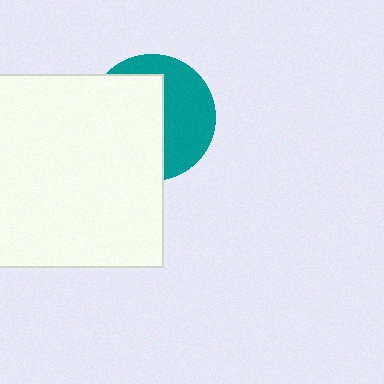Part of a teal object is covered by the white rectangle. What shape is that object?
It is a circle.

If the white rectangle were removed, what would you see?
You would see the complete teal circle.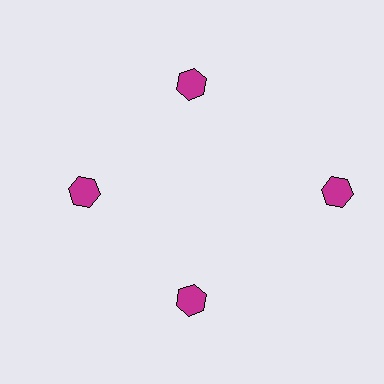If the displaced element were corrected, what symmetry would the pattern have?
It would have 4-fold rotational symmetry — the pattern would map onto itself every 90 degrees.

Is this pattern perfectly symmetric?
No. The 4 magenta hexagons are arranged in a ring, but one element near the 3 o'clock position is pushed outward from the center, breaking the 4-fold rotational symmetry.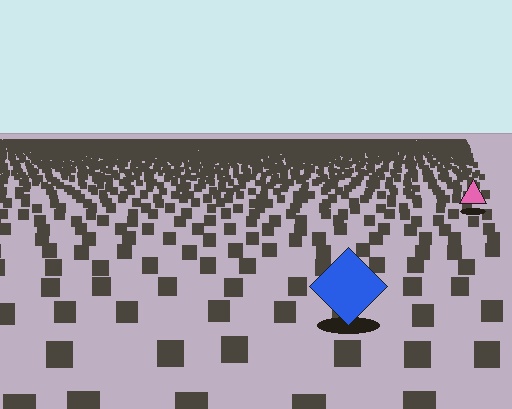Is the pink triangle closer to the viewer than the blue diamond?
No. The blue diamond is closer — you can tell from the texture gradient: the ground texture is coarser near it.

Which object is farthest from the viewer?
The pink triangle is farthest from the viewer. It appears smaller and the ground texture around it is denser.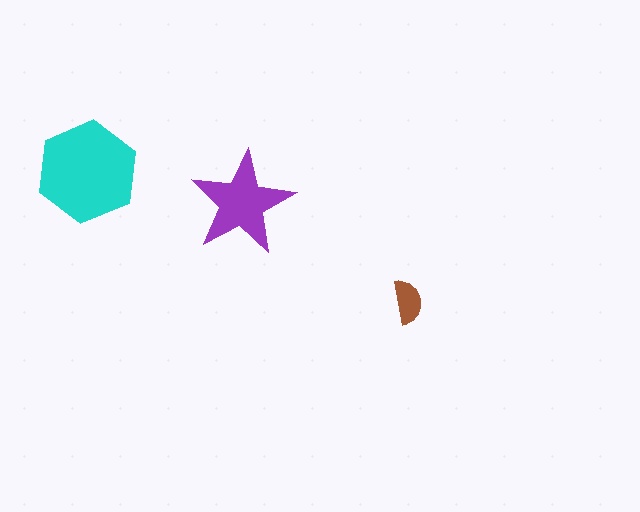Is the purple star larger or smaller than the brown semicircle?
Larger.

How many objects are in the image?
There are 3 objects in the image.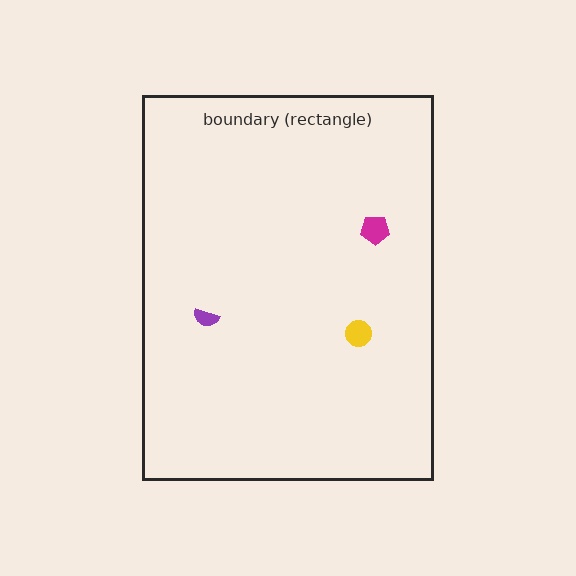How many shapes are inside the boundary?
3 inside, 0 outside.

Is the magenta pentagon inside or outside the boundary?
Inside.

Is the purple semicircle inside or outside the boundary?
Inside.